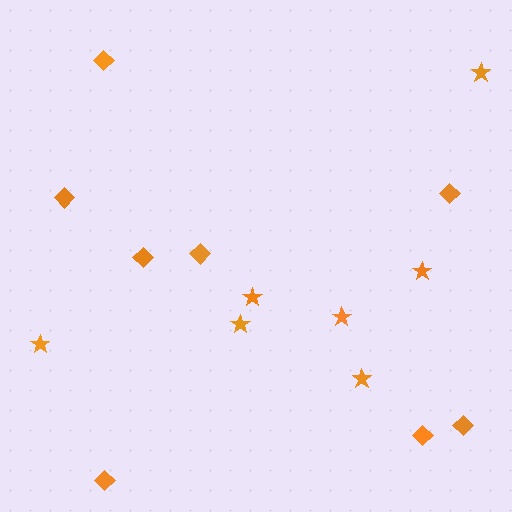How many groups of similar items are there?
There are 2 groups: one group of diamonds (8) and one group of stars (7).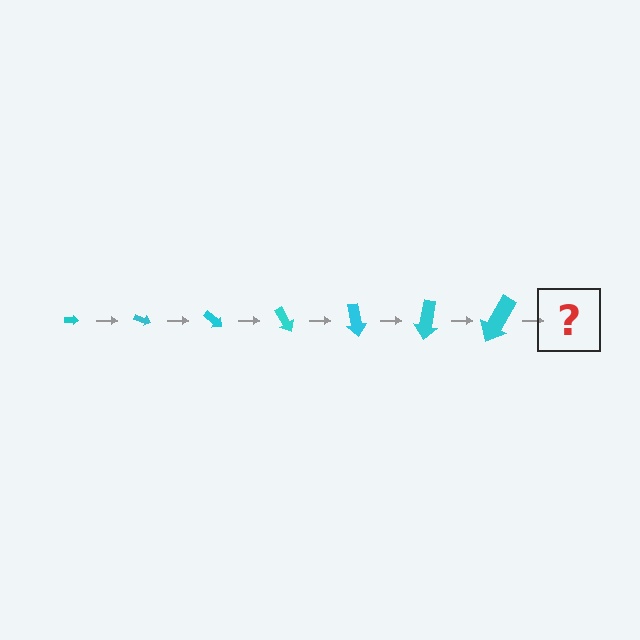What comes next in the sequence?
The next element should be an arrow, larger than the previous one and rotated 140 degrees from the start.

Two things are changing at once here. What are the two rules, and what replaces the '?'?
The two rules are that the arrow grows larger each step and it rotates 20 degrees each step. The '?' should be an arrow, larger than the previous one and rotated 140 degrees from the start.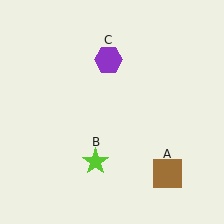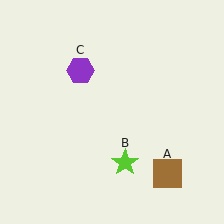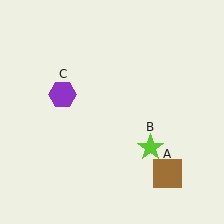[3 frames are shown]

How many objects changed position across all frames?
2 objects changed position: lime star (object B), purple hexagon (object C).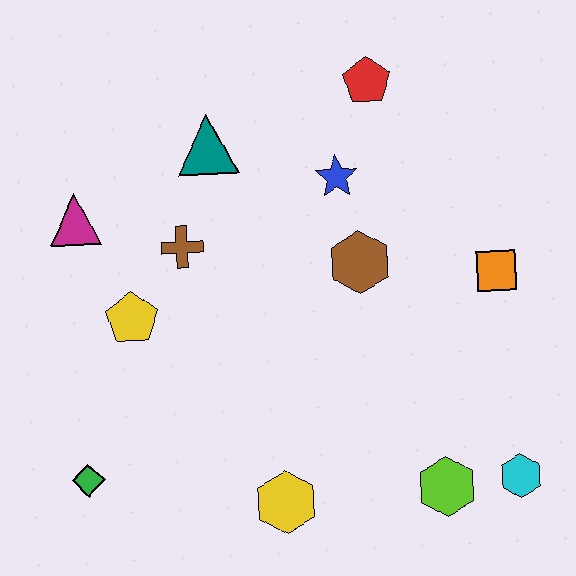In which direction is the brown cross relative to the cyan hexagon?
The brown cross is to the left of the cyan hexagon.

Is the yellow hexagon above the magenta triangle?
No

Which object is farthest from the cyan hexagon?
The magenta triangle is farthest from the cyan hexagon.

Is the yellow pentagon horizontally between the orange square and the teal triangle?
No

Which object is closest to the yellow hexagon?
The lime hexagon is closest to the yellow hexagon.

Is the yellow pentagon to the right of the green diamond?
Yes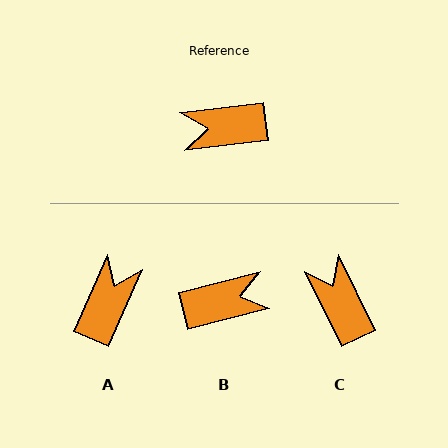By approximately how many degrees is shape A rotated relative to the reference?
Approximately 121 degrees clockwise.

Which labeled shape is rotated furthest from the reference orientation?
B, about 172 degrees away.